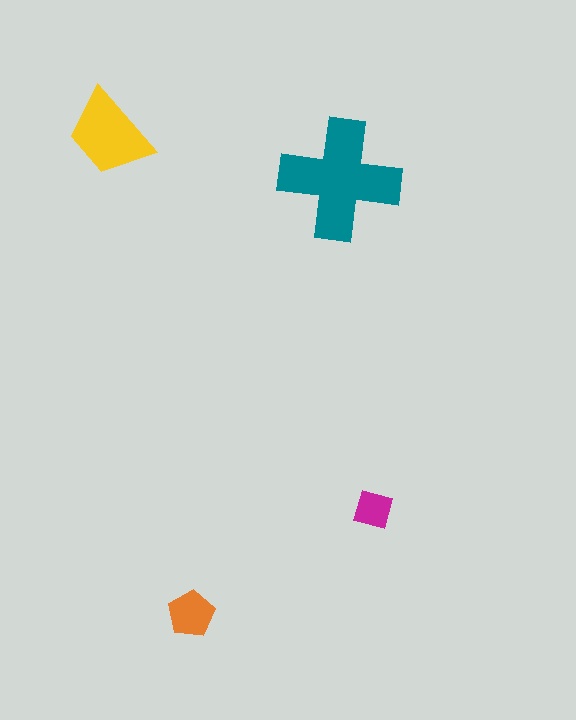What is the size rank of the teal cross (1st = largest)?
1st.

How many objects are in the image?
There are 4 objects in the image.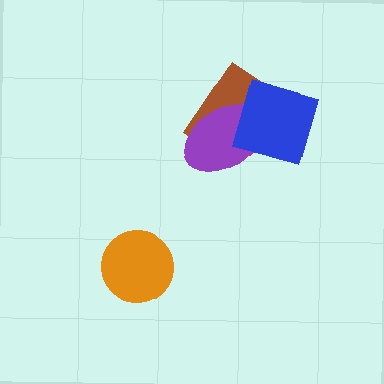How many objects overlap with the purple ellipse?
2 objects overlap with the purple ellipse.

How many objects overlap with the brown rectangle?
2 objects overlap with the brown rectangle.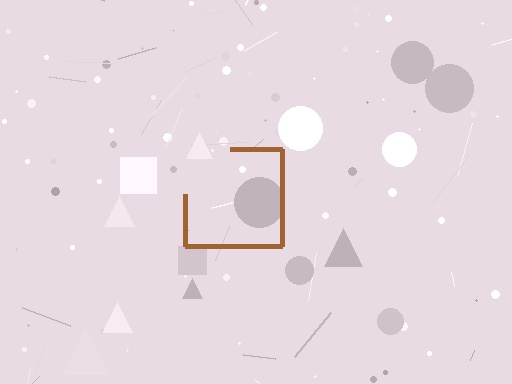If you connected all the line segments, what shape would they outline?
They would outline a square.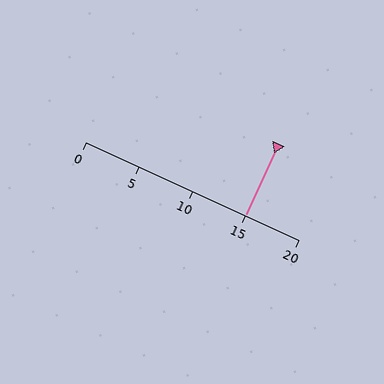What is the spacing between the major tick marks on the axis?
The major ticks are spaced 5 apart.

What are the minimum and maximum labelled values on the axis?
The axis runs from 0 to 20.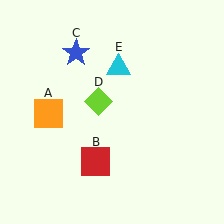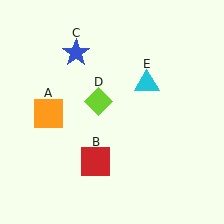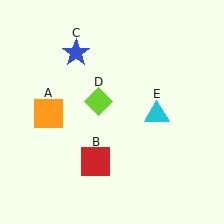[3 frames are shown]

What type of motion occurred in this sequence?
The cyan triangle (object E) rotated clockwise around the center of the scene.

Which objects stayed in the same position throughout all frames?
Orange square (object A) and red square (object B) and blue star (object C) and lime diamond (object D) remained stationary.